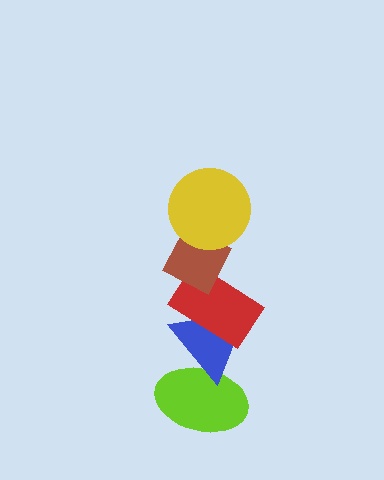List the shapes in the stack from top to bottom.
From top to bottom: the yellow circle, the brown diamond, the red rectangle, the blue triangle, the lime ellipse.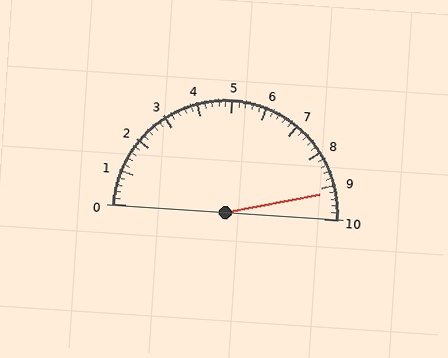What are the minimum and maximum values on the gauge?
The gauge ranges from 0 to 10.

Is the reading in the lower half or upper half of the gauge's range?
The reading is in the upper half of the range (0 to 10).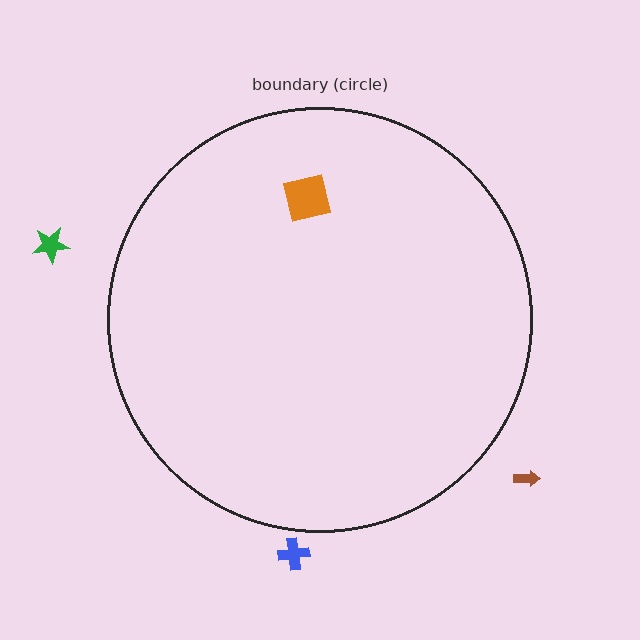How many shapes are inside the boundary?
1 inside, 3 outside.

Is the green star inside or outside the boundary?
Outside.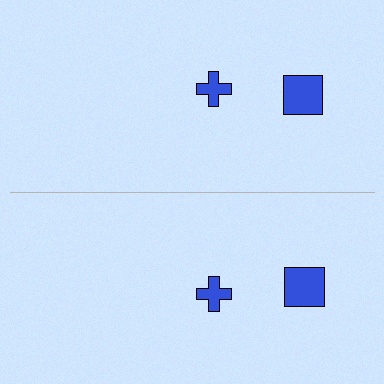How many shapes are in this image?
There are 4 shapes in this image.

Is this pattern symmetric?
Yes, this pattern has bilateral (reflection) symmetry.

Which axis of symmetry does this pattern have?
The pattern has a horizontal axis of symmetry running through the center of the image.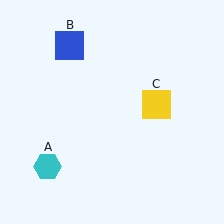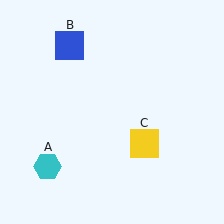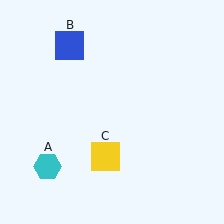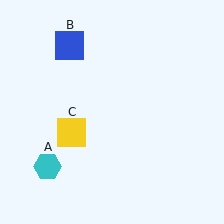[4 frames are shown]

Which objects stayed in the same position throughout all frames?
Cyan hexagon (object A) and blue square (object B) remained stationary.